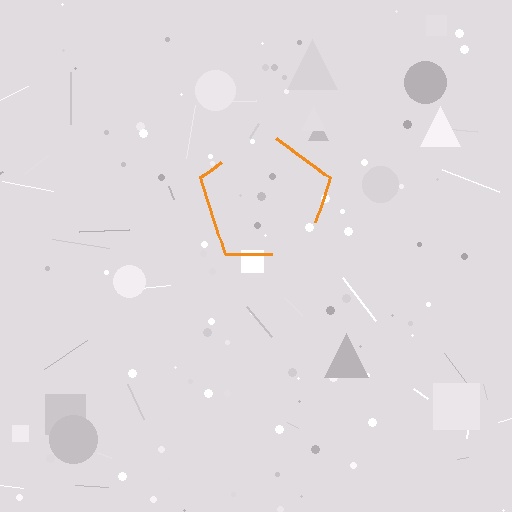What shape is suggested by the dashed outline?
The dashed outline suggests a pentagon.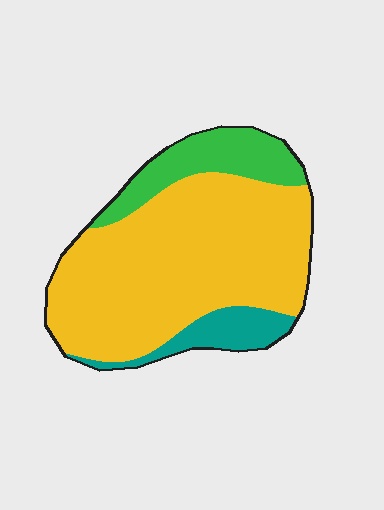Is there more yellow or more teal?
Yellow.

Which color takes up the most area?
Yellow, at roughly 70%.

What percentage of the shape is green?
Green takes up between a sixth and a third of the shape.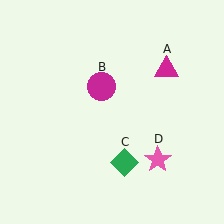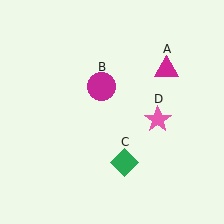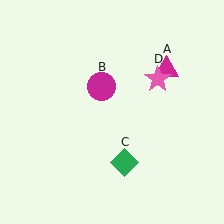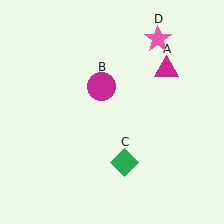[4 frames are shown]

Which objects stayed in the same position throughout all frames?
Magenta triangle (object A) and magenta circle (object B) and green diamond (object C) remained stationary.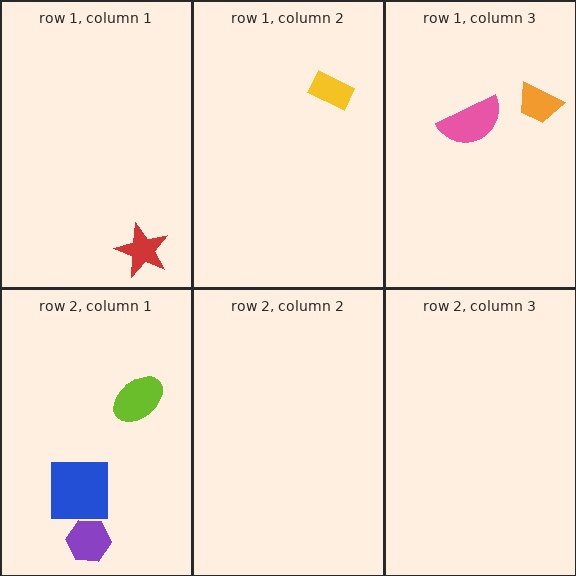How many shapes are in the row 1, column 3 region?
2.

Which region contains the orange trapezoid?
The row 1, column 3 region.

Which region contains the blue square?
The row 2, column 1 region.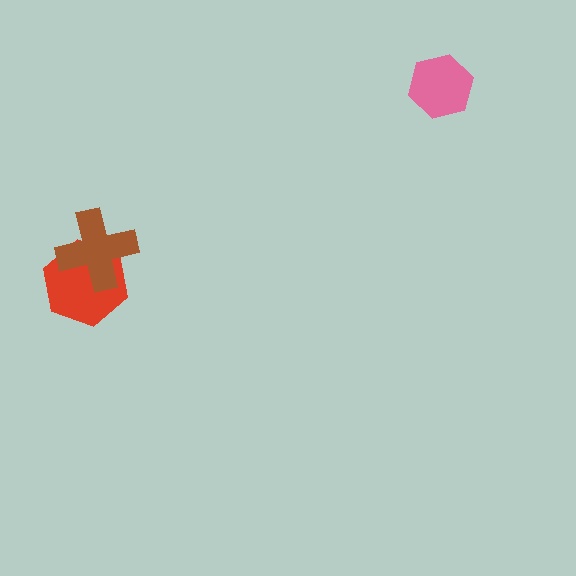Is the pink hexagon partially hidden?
No, no other shape covers it.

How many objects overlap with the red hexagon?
1 object overlaps with the red hexagon.